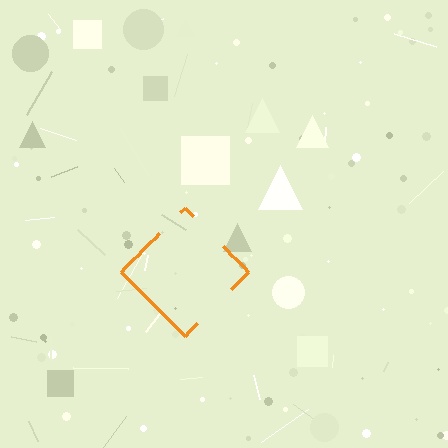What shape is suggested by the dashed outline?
The dashed outline suggests a diamond.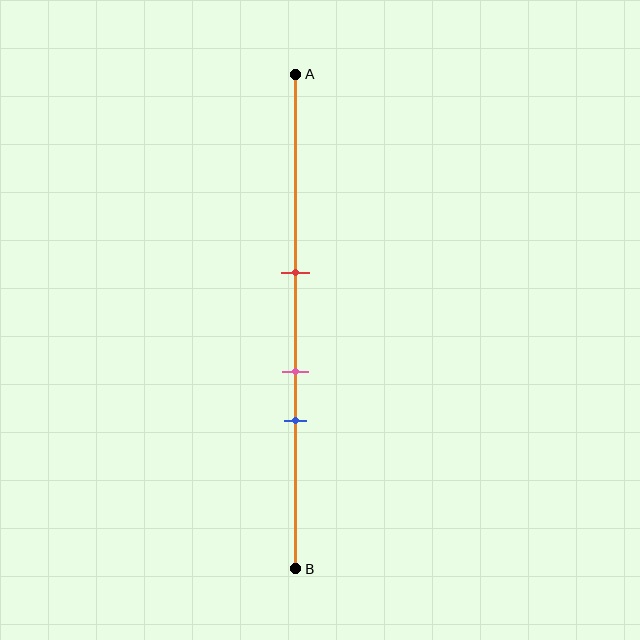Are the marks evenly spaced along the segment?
Yes, the marks are approximately evenly spaced.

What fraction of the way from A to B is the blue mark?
The blue mark is approximately 70% (0.7) of the way from A to B.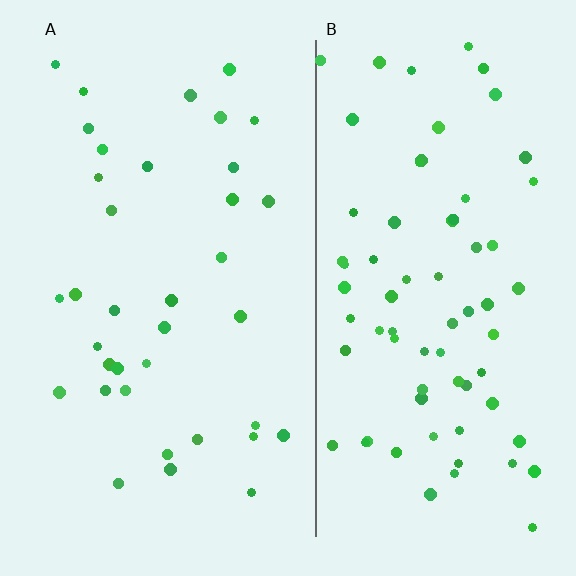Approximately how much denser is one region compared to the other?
Approximately 2.0× — region B over region A.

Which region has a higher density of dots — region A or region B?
B (the right).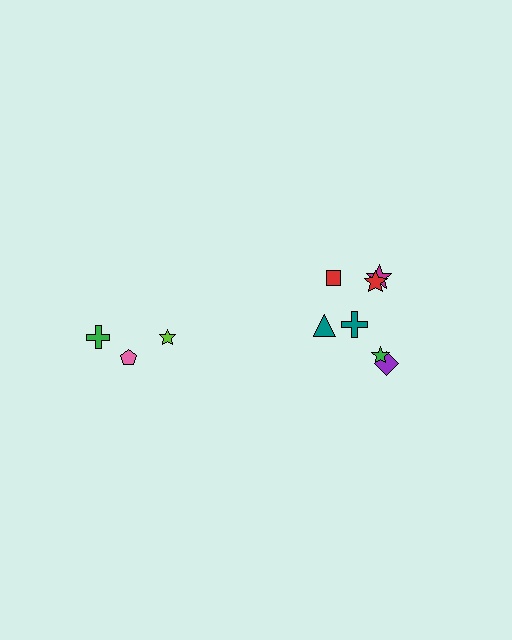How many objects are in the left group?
There are 3 objects.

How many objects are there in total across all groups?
There are 10 objects.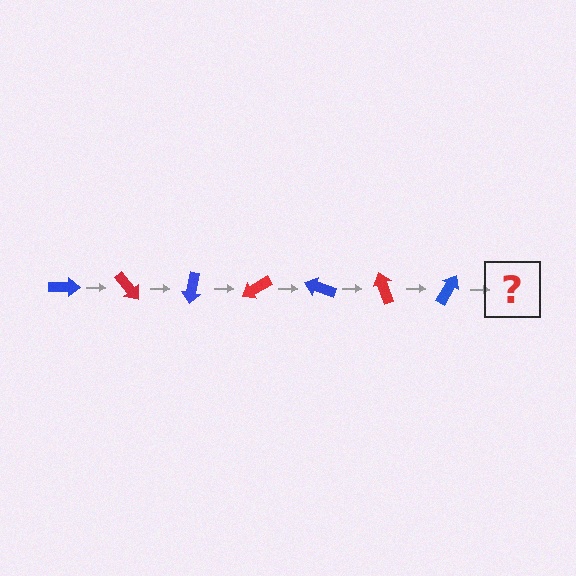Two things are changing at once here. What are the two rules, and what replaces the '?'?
The two rules are that it rotates 50 degrees each step and the color cycles through blue and red. The '?' should be a red arrow, rotated 350 degrees from the start.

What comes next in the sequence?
The next element should be a red arrow, rotated 350 degrees from the start.